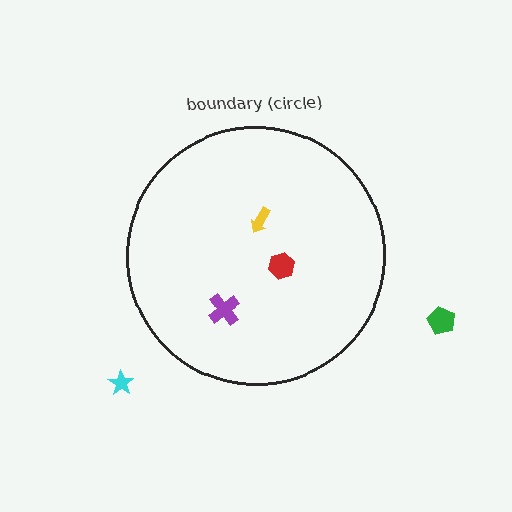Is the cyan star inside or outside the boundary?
Outside.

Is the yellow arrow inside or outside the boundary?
Inside.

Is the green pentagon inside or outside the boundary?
Outside.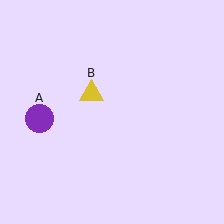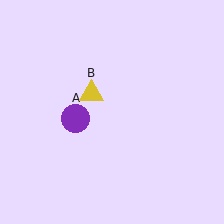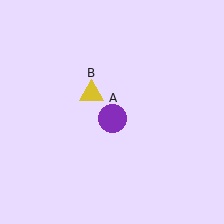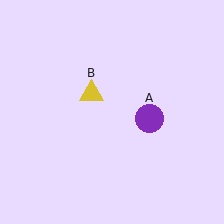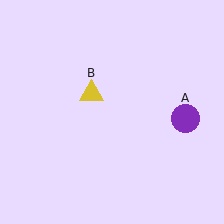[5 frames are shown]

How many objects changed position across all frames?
1 object changed position: purple circle (object A).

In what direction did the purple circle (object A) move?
The purple circle (object A) moved right.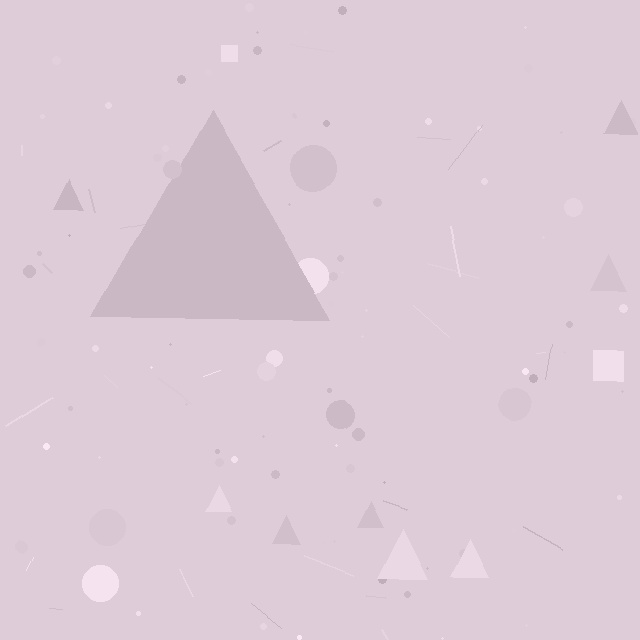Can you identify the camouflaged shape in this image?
The camouflaged shape is a triangle.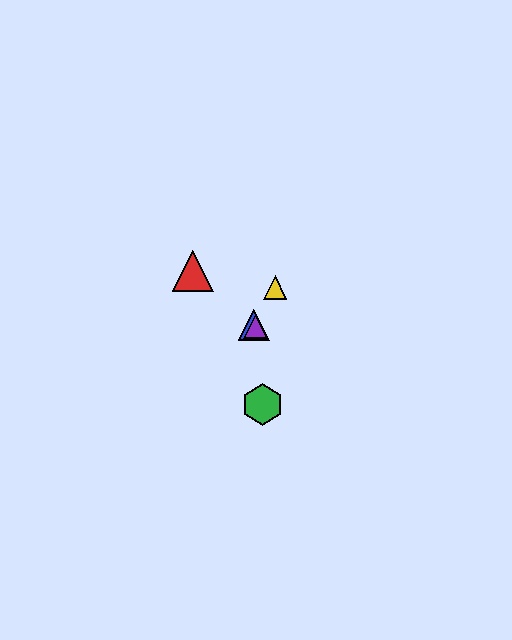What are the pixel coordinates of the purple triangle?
The purple triangle is at (255, 326).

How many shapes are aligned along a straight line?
3 shapes (the red triangle, the blue triangle, the purple triangle) are aligned along a straight line.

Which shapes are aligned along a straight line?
The red triangle, the blue triangle, the purple triangle are aligned along a straight line.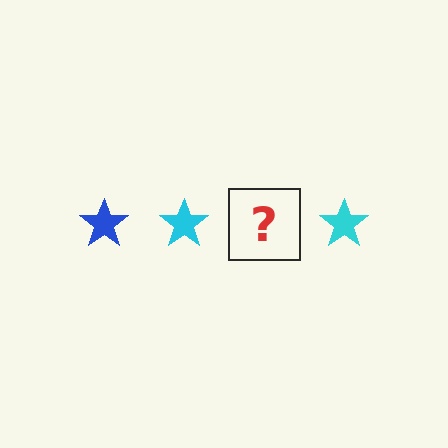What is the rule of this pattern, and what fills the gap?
The rule is that the pattern cycles through blue, cyan stars. The gap should be filled with a blue star.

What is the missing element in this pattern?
The missing element is a blue star.